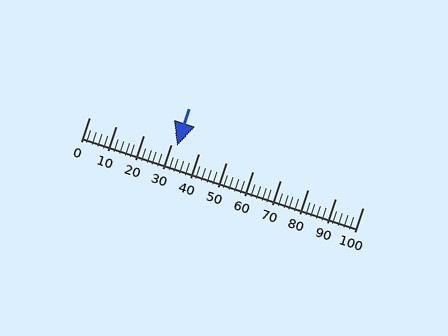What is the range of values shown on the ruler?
The ruler shows values from 0 to 100.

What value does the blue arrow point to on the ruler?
The blue arrow points to approximately 32.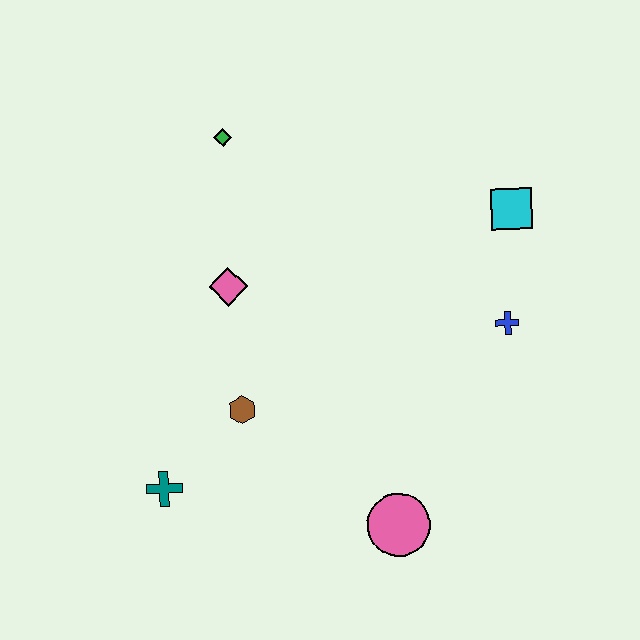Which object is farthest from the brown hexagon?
The cyan square is farthest from the brown hexagon.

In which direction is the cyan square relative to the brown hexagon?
The cyan square is to the right of the brown hexagon.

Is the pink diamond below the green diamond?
Yes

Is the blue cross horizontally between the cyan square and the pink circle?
Yes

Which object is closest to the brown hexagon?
The teal cross is closest to the brown hexagon.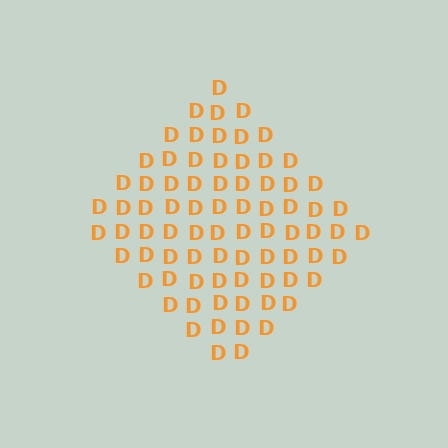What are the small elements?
The small elements are letter D's.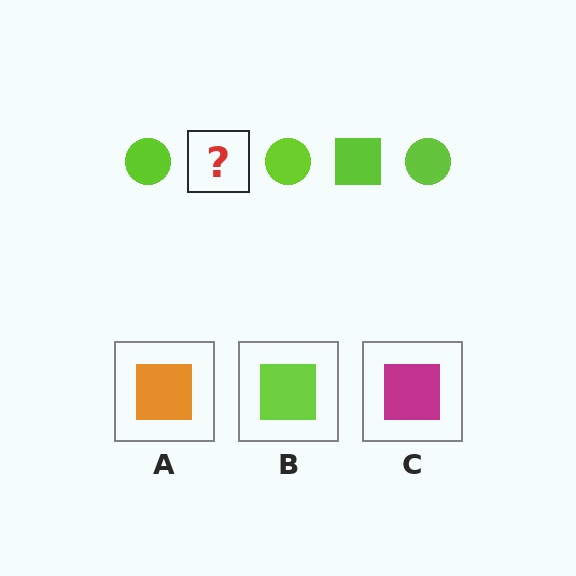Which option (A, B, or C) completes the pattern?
B.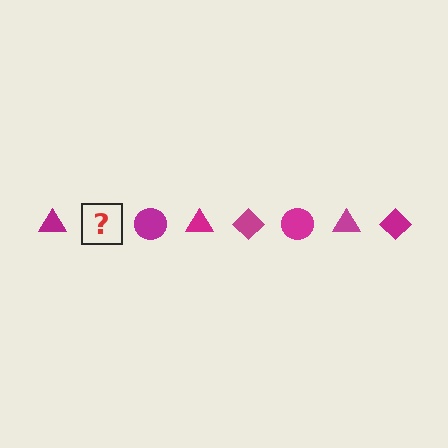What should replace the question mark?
The question mark should be replaced with a magenta diamond.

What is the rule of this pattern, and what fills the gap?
The rule is that the pattern cycles through triangle, diamond, circle shapes in magenta. The gap should be filled with a magenta diamond.